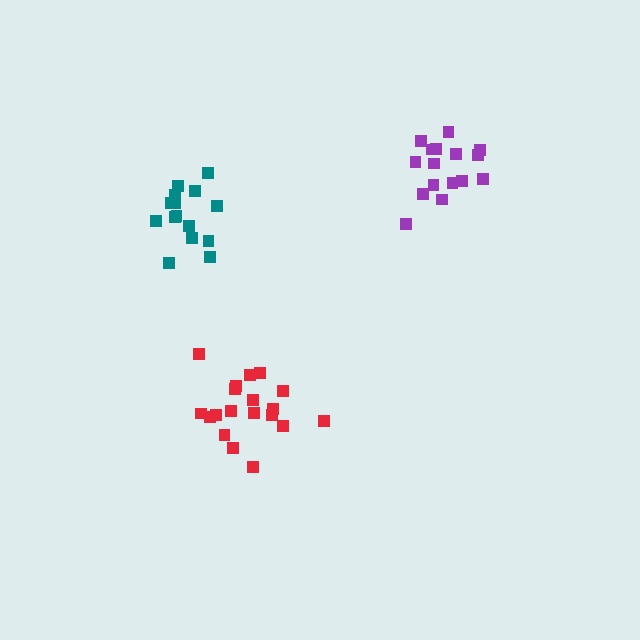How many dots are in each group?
Group 1: 19 dots, Group 2: 15 dots, Group 3: 16 dots (50 total).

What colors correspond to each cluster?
The clusters are colored: red, teal, purple.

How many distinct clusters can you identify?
There are 3 distinct clusters.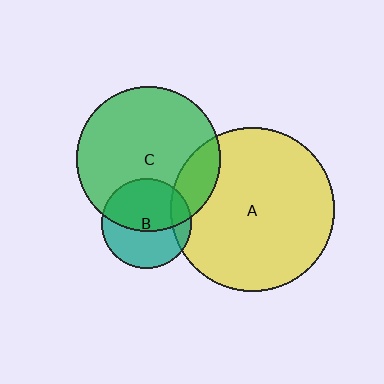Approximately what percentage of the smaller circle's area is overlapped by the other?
Approximately 15%.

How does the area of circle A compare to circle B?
Approximately 3.3 times.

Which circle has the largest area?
Circle A (yellow).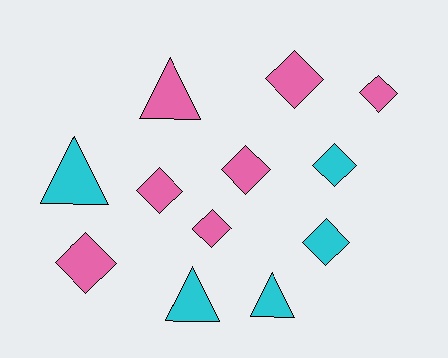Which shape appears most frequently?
Diamond, with 8 objects.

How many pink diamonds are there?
There are 6 pink diamonds.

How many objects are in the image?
There are 12 objects.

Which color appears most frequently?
Pink, with 7 objects.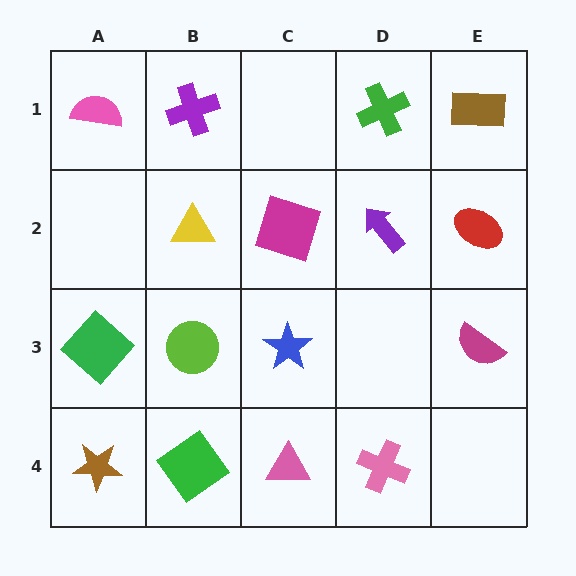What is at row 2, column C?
A magenta square.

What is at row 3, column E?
A magenta semicircle.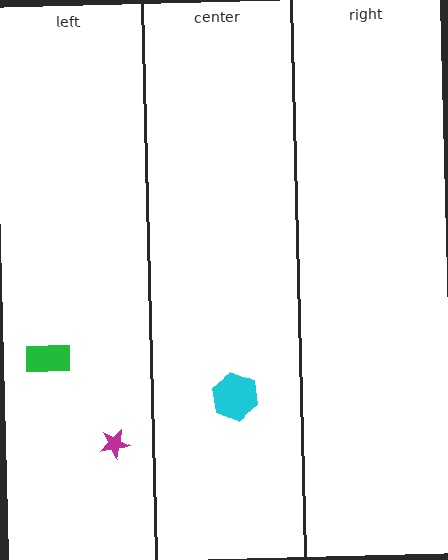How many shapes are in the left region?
2.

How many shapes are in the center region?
1.